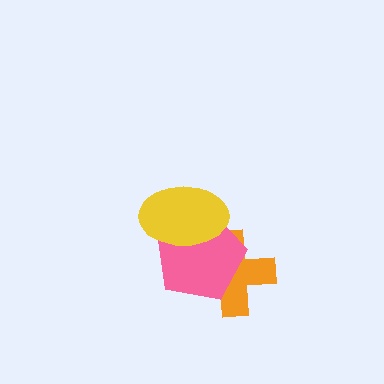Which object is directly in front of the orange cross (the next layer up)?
The pink pentagon is directly in front of the orange cross.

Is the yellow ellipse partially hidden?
No, no other shape covers it.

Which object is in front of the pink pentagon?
The yellow ellipse is in front of the pink pentagon.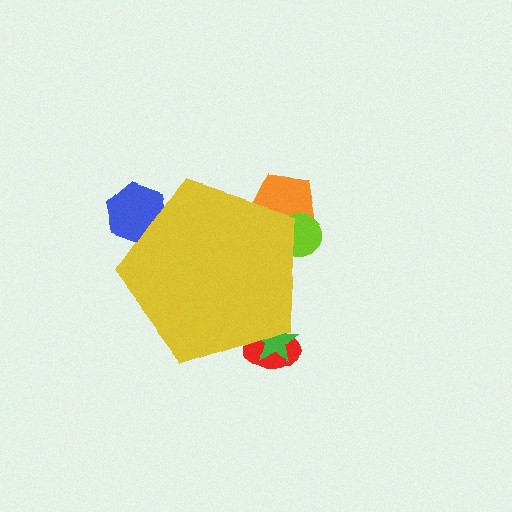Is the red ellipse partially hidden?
Yes, the red ellipse is partially hidden behind the yellow pentagon.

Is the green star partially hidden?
Yes, the green star is partially hidden behind the yellow pentagon.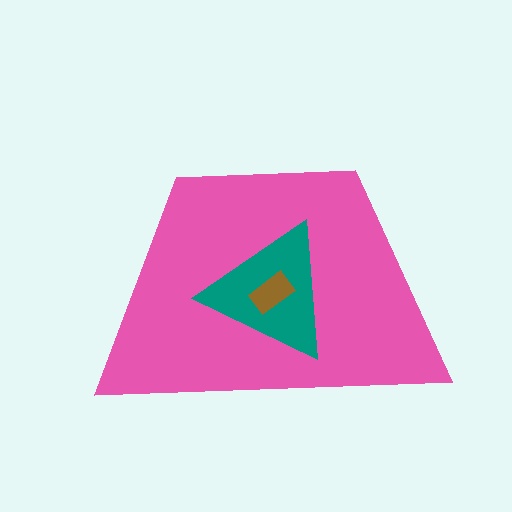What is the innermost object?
The brown rectangle.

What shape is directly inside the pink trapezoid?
The teal triangle.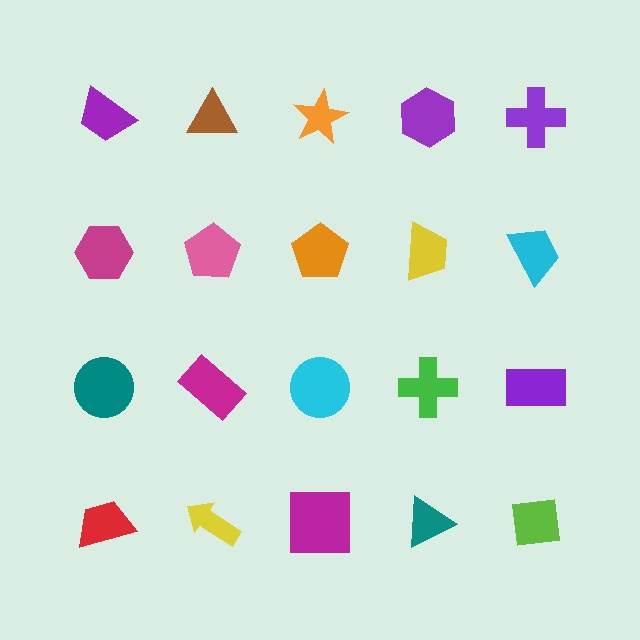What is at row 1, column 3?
An orange star.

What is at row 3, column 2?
A magenta rectangle.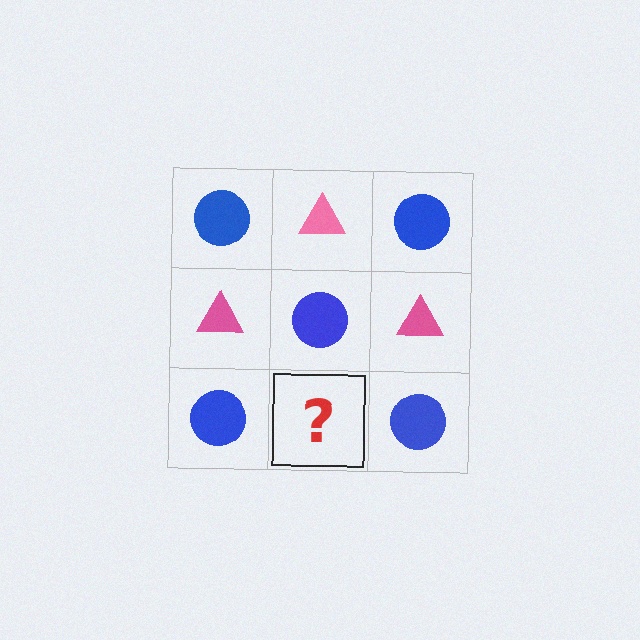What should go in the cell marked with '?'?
The missing cell should contain a pink triangle.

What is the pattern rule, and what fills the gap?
The rule is that it alternates blue circle and pink triangle in a checkerboard pattern. The gap should be filled with a pink triangle.